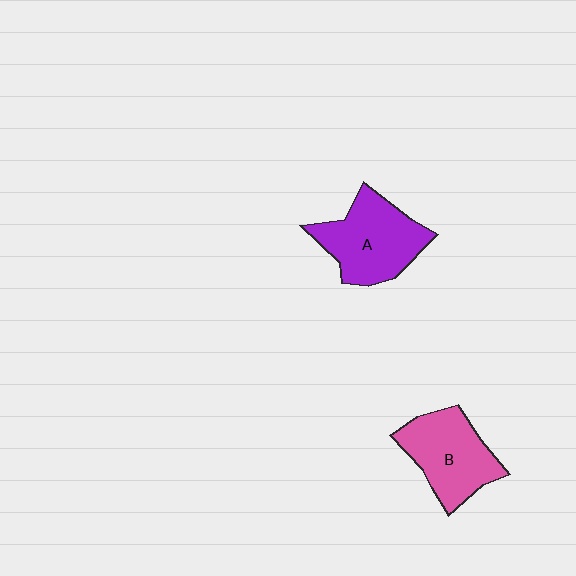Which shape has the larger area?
Shape A (purple).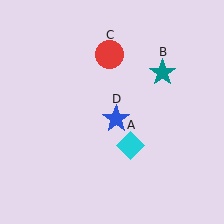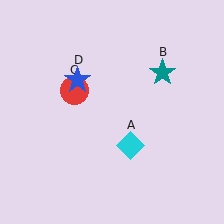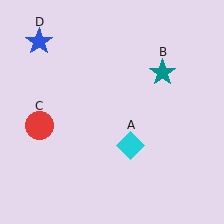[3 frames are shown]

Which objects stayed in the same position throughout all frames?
Cyan diamond (object A) and teal star (object B) remained stationary.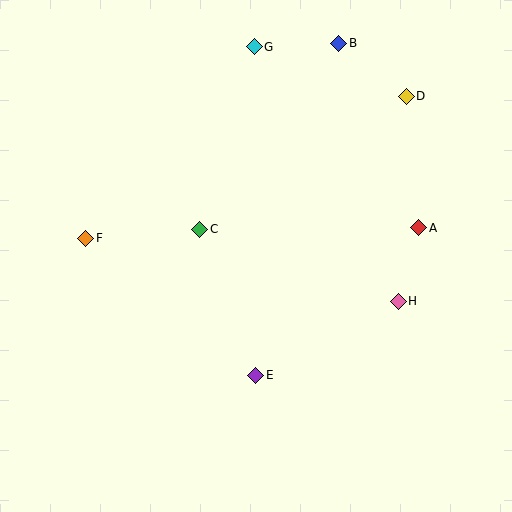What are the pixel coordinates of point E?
Point E is at (256, 375).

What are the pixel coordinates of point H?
Point H is at (398, 301).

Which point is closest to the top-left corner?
Point F is closest to the top-left corner.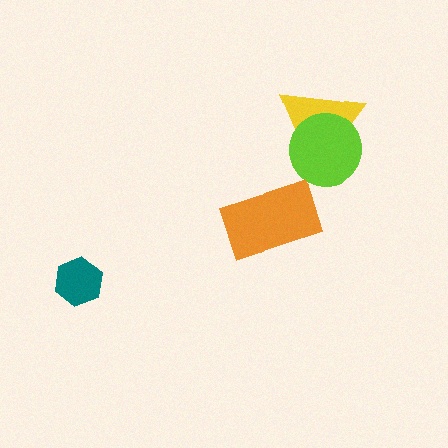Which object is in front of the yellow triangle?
The lime circle is in front of the yellow triangle.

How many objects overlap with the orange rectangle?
0 objects overlap with the orange rectangle.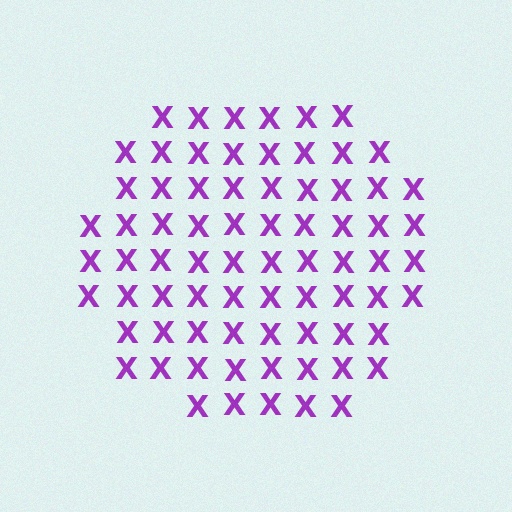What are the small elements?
The small elements are letter X's.